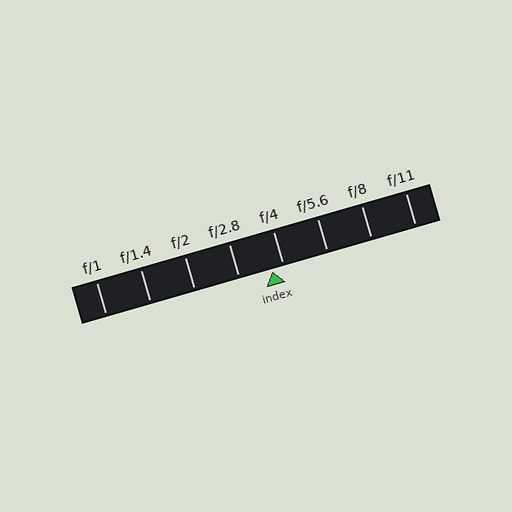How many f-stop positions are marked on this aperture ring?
There are 8 f-stop positions marked.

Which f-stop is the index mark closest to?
The index mark is closest to f/4.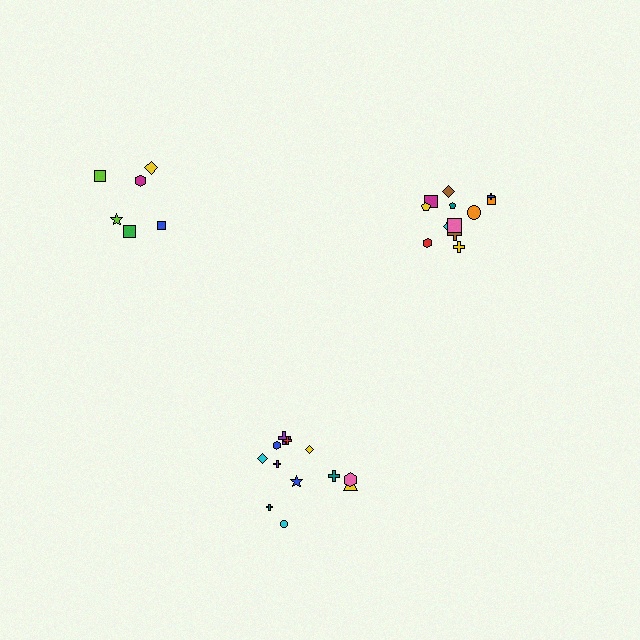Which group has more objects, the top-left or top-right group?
The top-right group.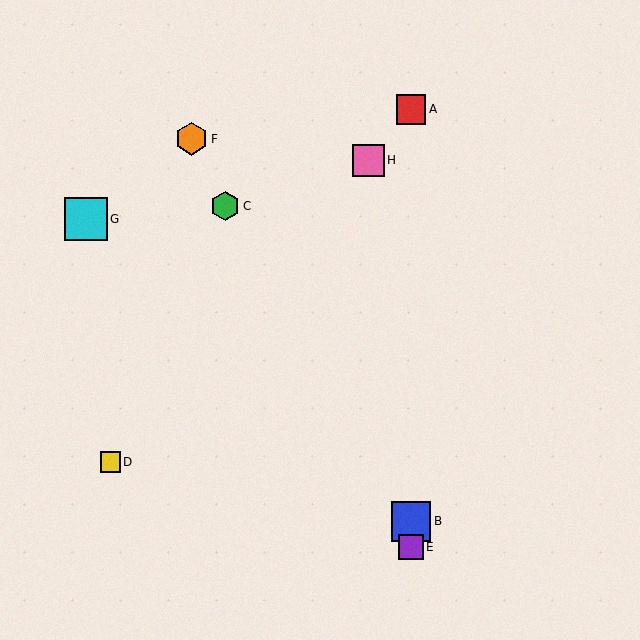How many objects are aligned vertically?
3 objects (A, B, E) are aligned vertically.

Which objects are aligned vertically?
Objects A, B, E are aligned vertically.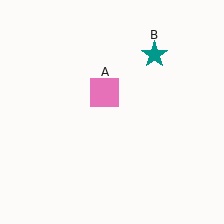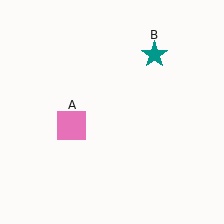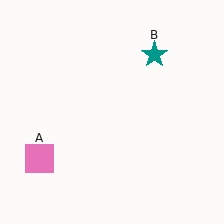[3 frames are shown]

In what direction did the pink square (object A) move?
The pink square (object A) moved down and to the left.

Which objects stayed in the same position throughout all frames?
Teal star (object B) remained stationary.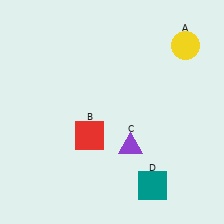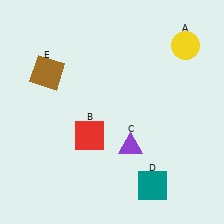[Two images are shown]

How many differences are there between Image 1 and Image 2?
There is 1 difference between the two images.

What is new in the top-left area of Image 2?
A brown square (E) was added in the top-left area of Image 2.